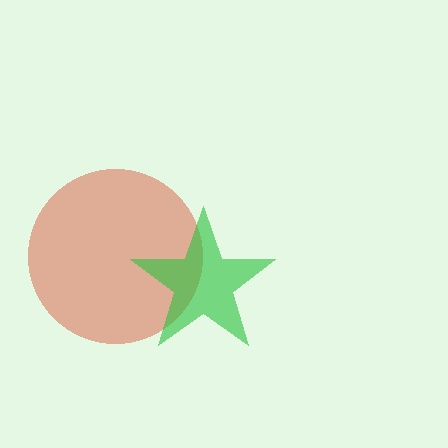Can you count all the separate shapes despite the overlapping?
Yes, there are 2 separate shapes.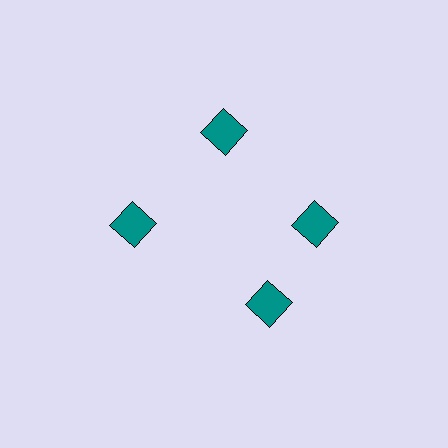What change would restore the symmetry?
The symmetry would be restored by rotating it back into even spacing with its neighbors so that all 4 squares sit at equal angles and equal distance from the center.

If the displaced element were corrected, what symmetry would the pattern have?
It would have 4-fold rotational symmetry — the pattern would map onto itself every 90 degrees.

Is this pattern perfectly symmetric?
No. The 4 teal squares are arranged in a ring, but one element near the 6 o'clock position is rotated out of alignment along the ring, breaking the 4-fold rotational symmetry.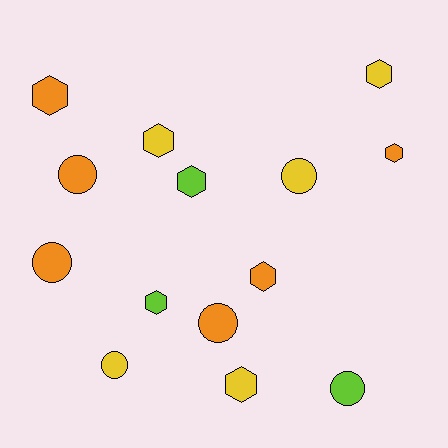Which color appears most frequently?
Orange, with 6 objects.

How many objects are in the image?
There are 14 objects.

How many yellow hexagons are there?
There are 3 yellow hexagons.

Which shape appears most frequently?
Hexagon, with 8 objects.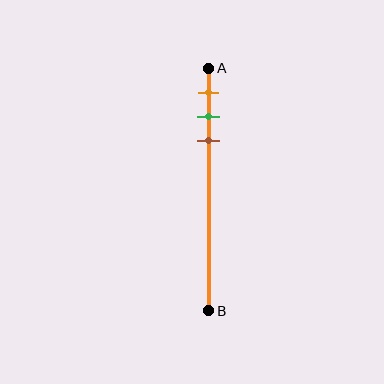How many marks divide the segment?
There are 3 marks dividing the segment.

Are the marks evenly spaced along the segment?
Yes, the marks are approximately evenly spaced.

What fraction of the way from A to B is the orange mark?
The orange mark is approximately 10% (0.1) of the way from A to B.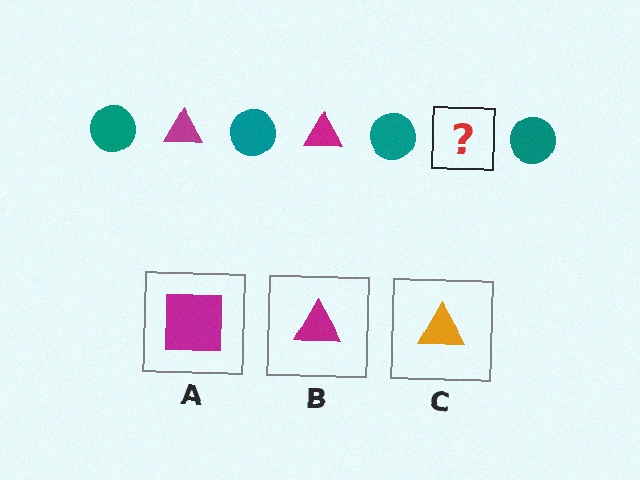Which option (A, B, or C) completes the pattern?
B.